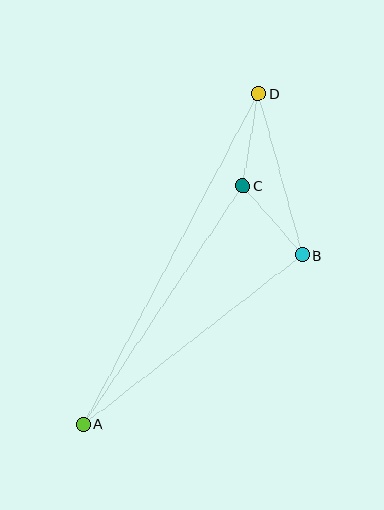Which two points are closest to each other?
Points B and C are closest to each other.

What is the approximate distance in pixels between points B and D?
The distance between B and D is approximately 167 pixels.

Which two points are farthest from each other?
Points A and D are farthest from each other.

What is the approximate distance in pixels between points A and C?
The distance between A and C is approximately 287 pixels.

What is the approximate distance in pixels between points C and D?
The distance between C and D is approximately 93 pixels.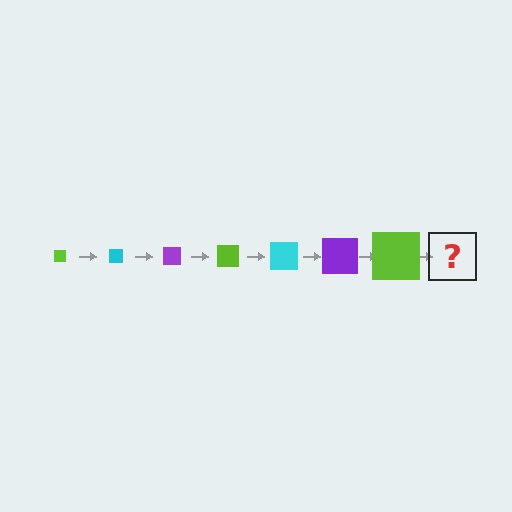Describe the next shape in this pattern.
It should be a cyan square, larger than the previous one.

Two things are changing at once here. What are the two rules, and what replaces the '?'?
The two rules are that the square grows larger each step and the color cycles through lime, cyan, and purple. The '?' should be a cyan square, larger than the previous one.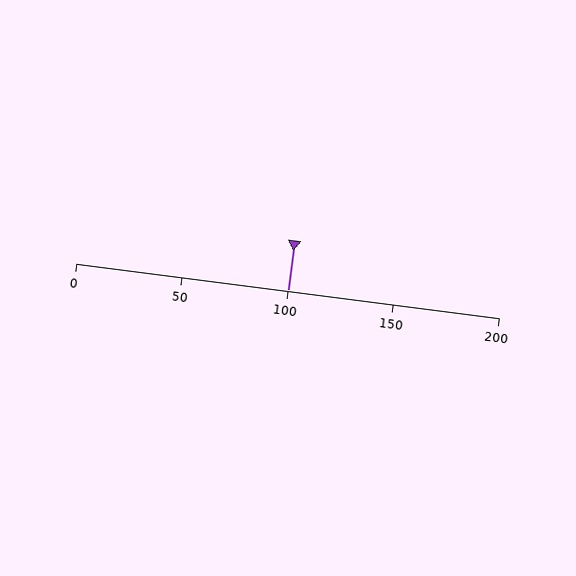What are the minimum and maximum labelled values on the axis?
The axis runs from 0 to 200.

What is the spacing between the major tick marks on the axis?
The major ticks are spaced 50 apart.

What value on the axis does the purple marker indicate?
The marker indicates approximately 100.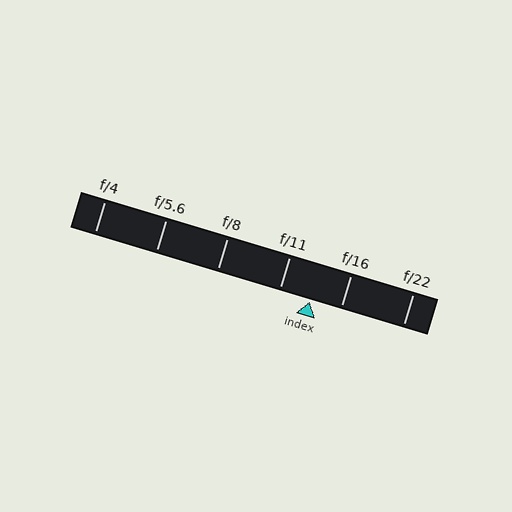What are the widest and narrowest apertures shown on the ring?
The widest aperture shown is f/4 and the narrowest is f/22.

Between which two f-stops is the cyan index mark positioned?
The index mark is between f/11 and f/16.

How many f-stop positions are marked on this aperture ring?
There are 6 f-stop positions marked.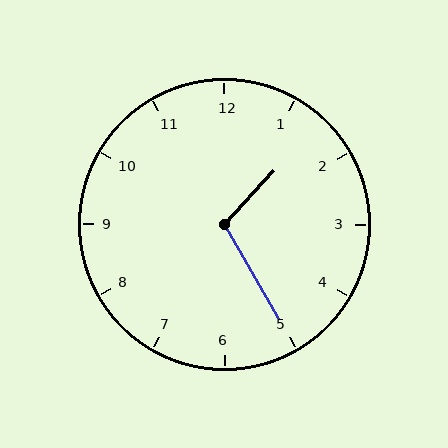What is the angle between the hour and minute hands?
Approximately 108 degrees.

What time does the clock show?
1:25.